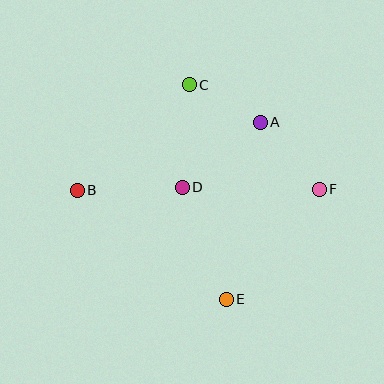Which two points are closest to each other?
Points A and C are closest to each other.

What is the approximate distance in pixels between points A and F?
The distance between A and F is approximately 89 pixels.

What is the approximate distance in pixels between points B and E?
The distance between B and E is approximately 185 pixels.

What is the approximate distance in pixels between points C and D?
The distance between C and D is approximately 103 pixels.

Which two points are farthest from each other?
Points B and F are farthest from each other.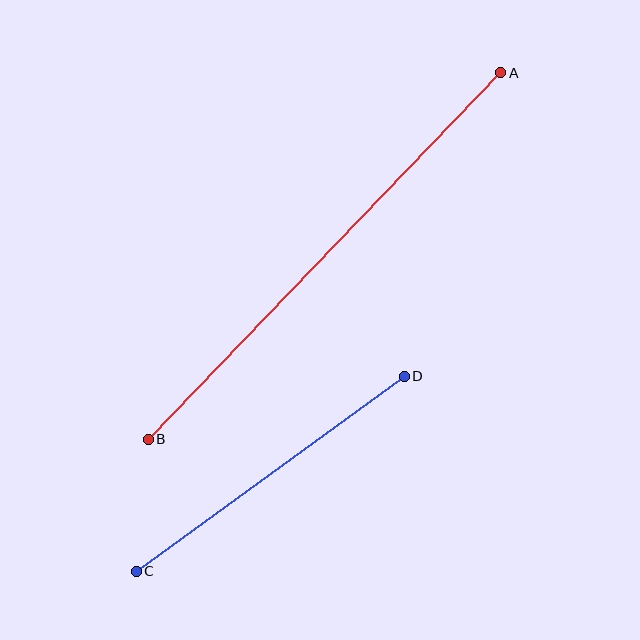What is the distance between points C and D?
The distance is approximately 331 pixels.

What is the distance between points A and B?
The distance is approximately 509 pixels.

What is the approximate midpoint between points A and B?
The midpoint is at approximately (325, 256) pixels.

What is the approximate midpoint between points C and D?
The midpoint is at approximately (270, 474) pixels.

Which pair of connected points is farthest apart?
Points A and B are farthest apart.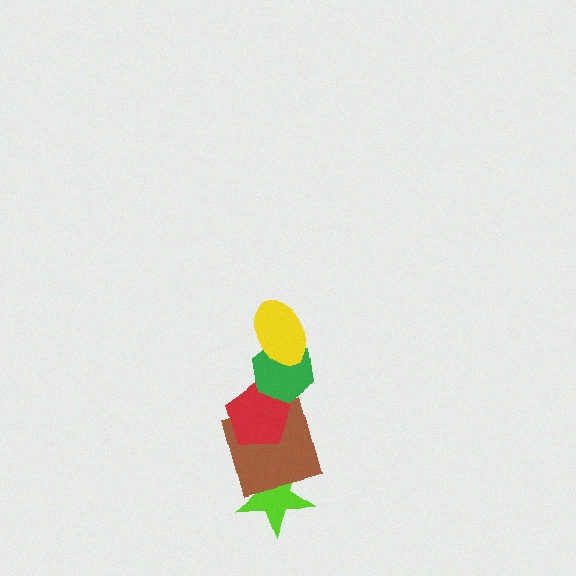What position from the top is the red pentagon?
The red pentagon is 3rd from the top.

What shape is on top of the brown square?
The red pentagon is on top of the brown square.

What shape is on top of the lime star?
The brown square is on top of the lime star.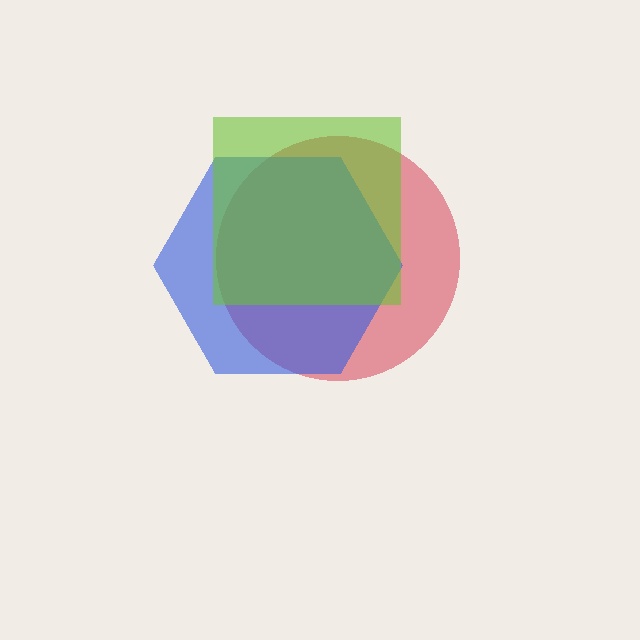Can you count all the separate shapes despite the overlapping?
Yes, there are 3 separate shapes.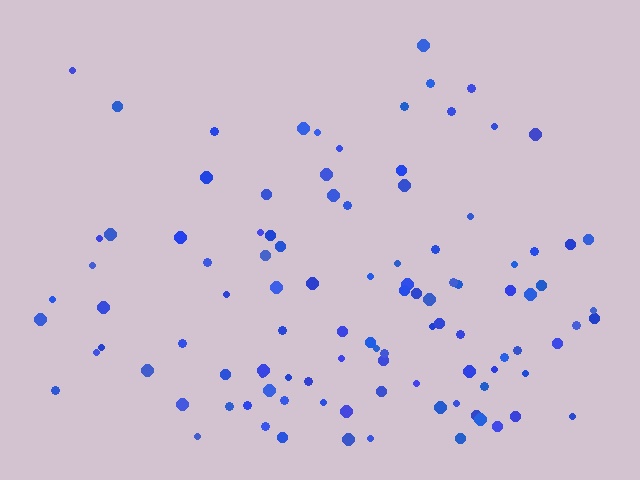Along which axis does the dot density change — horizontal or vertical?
Vertical.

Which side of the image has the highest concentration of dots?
The bottom.